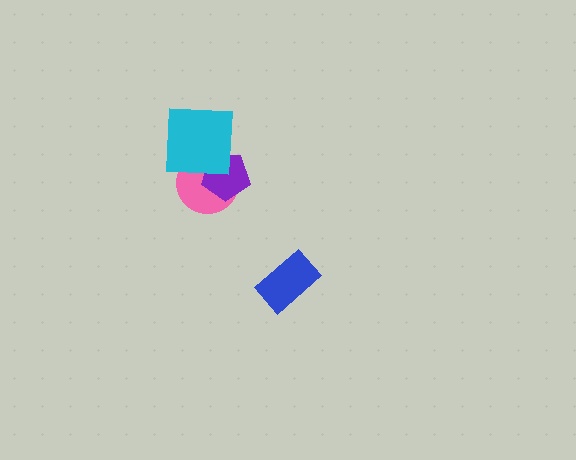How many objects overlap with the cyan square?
2 objects overlap with the cyan square.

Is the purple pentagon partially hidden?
Yes, it is partially covered by another shape.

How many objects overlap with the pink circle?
2 objects overlap with the pink circle.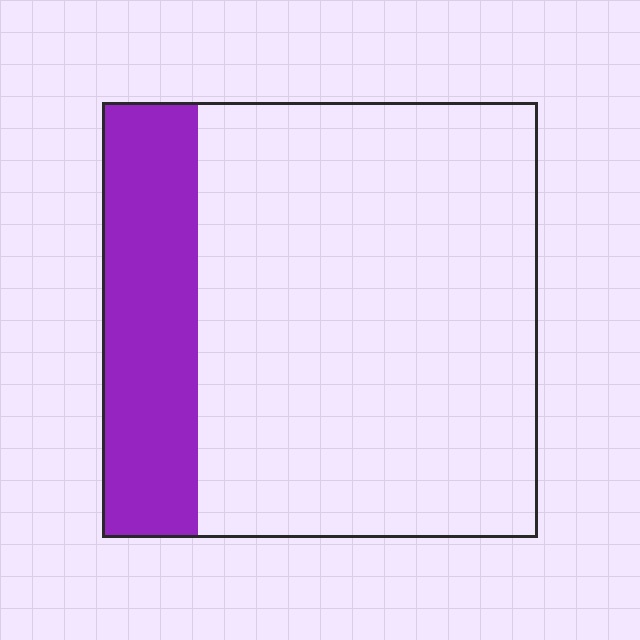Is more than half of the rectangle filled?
No.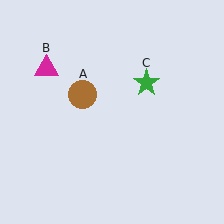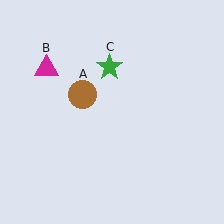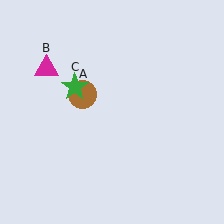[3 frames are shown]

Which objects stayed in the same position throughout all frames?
Brown circle (object A) and magenta triangle (object B) remained stationary.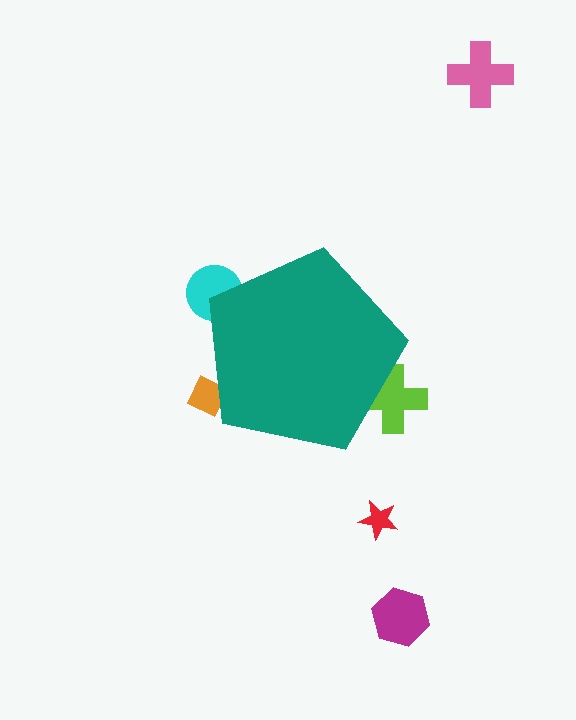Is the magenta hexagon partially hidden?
No, the magenta hexagon is fully visible.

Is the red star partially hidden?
No, the red star is fully visible.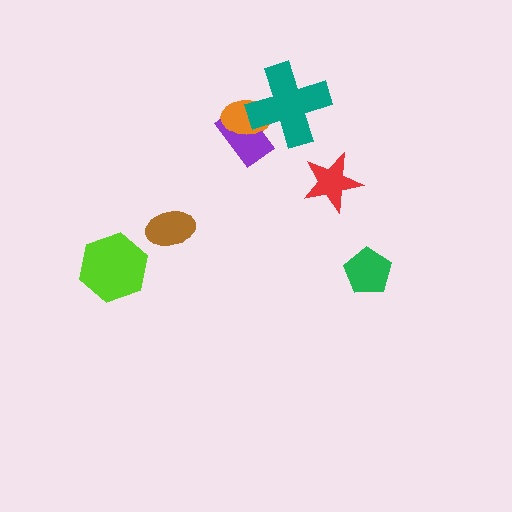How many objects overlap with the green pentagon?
0 objects overlap with the green pentagon.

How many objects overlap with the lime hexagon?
0 objects overlap with the lime hexagon.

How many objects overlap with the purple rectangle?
2 objects overlap with the purple rectangle.